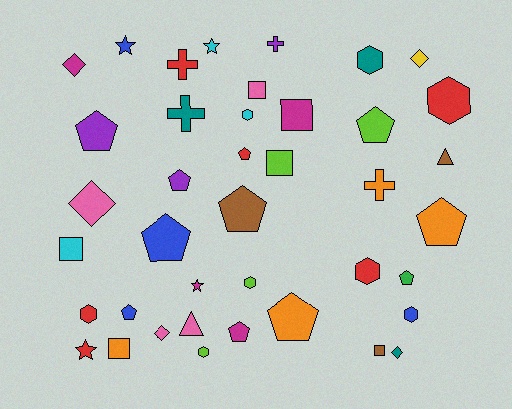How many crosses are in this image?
There are 4 crosses.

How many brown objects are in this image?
There are 3 brown objects.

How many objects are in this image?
There are 40 objects.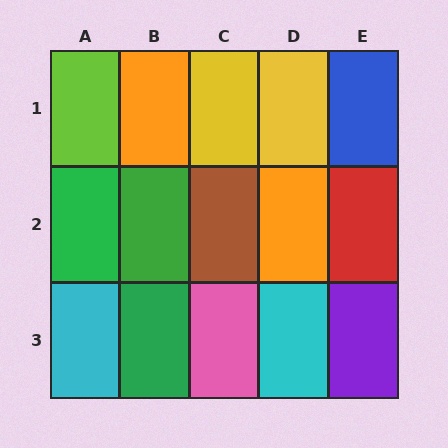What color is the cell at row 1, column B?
Orange.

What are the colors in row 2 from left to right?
Green, green, brown, orange, red.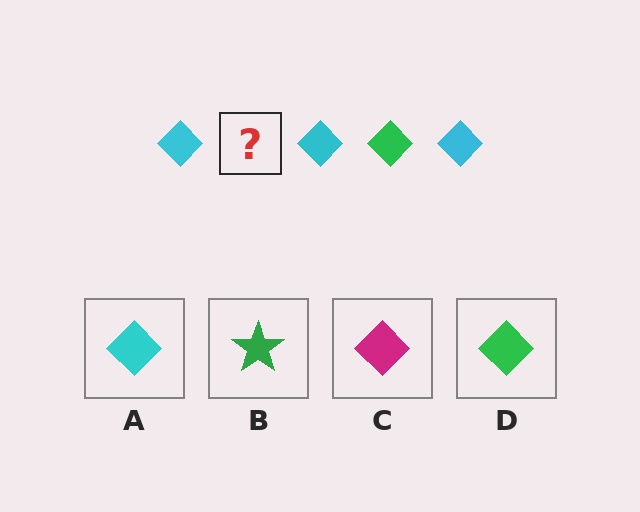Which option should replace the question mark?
Option D.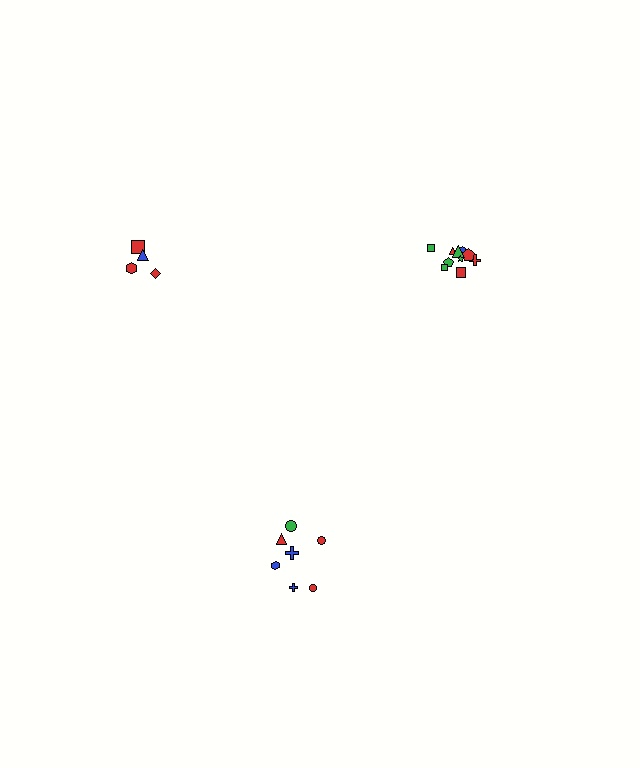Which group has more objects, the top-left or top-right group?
The top-right group.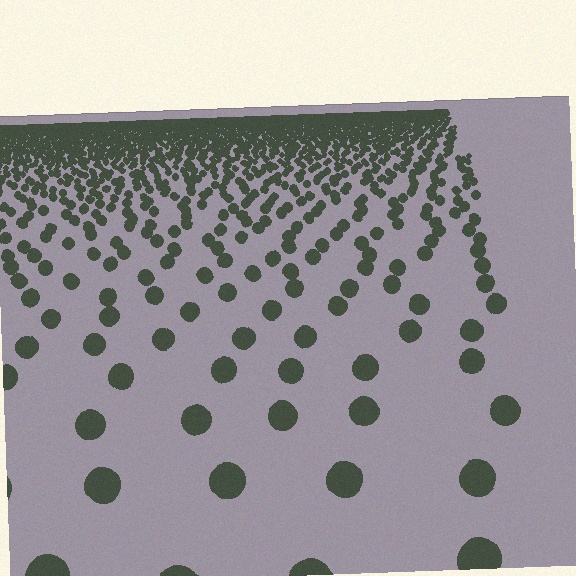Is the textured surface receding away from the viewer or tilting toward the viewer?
The surface is receding away from the viewer. Texture elements get smaller and denser toward the top.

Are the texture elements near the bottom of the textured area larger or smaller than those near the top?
Larger. Near the bottom, elements are closer to the viewer and appear at a bigger on-screen size.